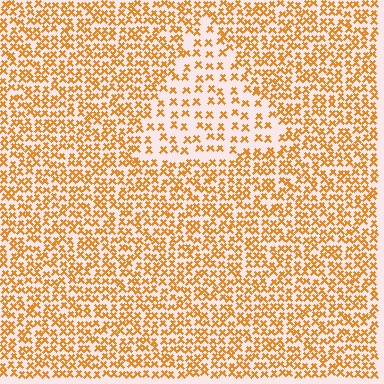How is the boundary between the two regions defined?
The boundary is defined by a change in element density (approximately 2.0x ratio). All elements are the same color, size, and shape.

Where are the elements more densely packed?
The elements are more densely packed outside the triangle boundary.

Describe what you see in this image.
The image contains small orange elements arranged at two different densities. A triangle-shaped region is visible where the elements are less densely packed than the surrounding area.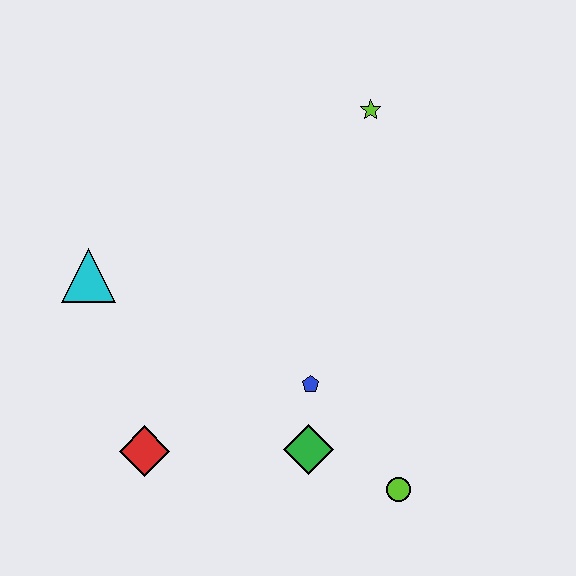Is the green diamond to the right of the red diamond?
Yes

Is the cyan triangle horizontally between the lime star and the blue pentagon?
No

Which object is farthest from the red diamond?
The lime star is farthest from the red diamond.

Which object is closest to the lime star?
The blue pentagon is closest to the lime star.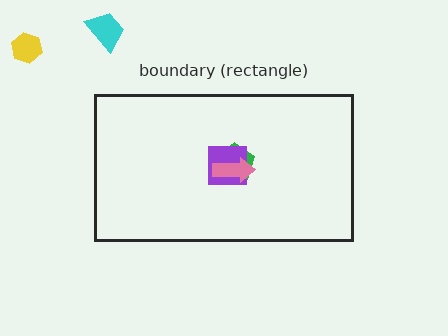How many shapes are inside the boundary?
3 inside, 2 outside.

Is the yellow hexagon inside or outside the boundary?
Outside.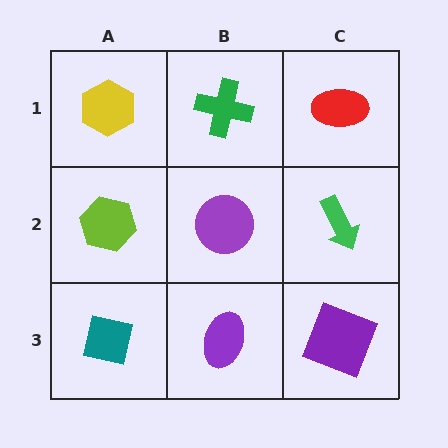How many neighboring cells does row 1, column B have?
3.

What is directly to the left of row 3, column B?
A teal square.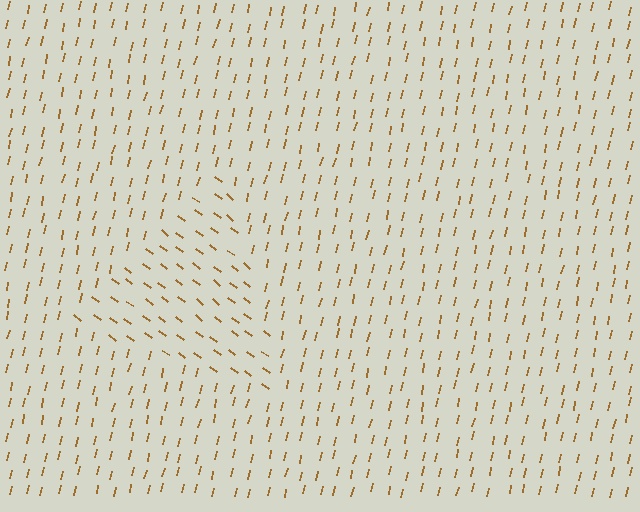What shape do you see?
I see a triangle.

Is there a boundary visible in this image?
Yes, there is a texture boundary formed by a change in line orientation.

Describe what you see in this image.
The image is filled with small brown line segments. A triangle region in the image has lines oriented differently from the surrounding lines, creating a visible texture boundary.